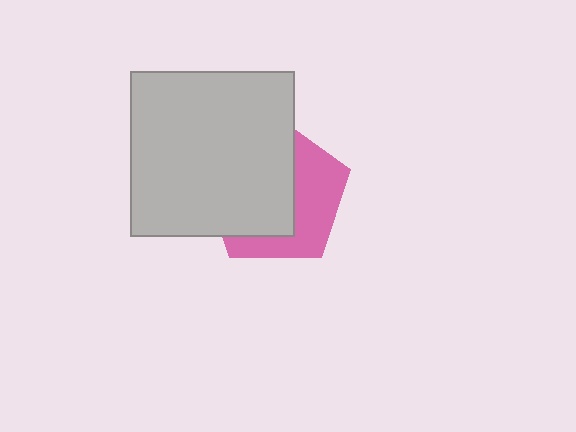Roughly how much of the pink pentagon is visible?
A small part of it is visible (roughly 41%).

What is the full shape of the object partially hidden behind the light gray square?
The partially hidden object is a pink pentagon.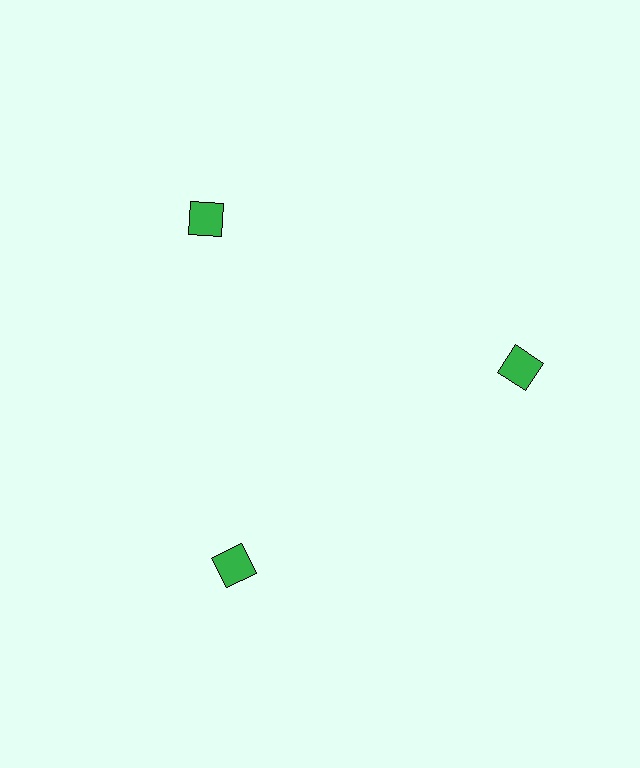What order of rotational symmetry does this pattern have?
This pattern has 3-fold rotational symmetry.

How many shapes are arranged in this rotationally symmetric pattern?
There are 3 shapes, arranged in 3 groups of 1.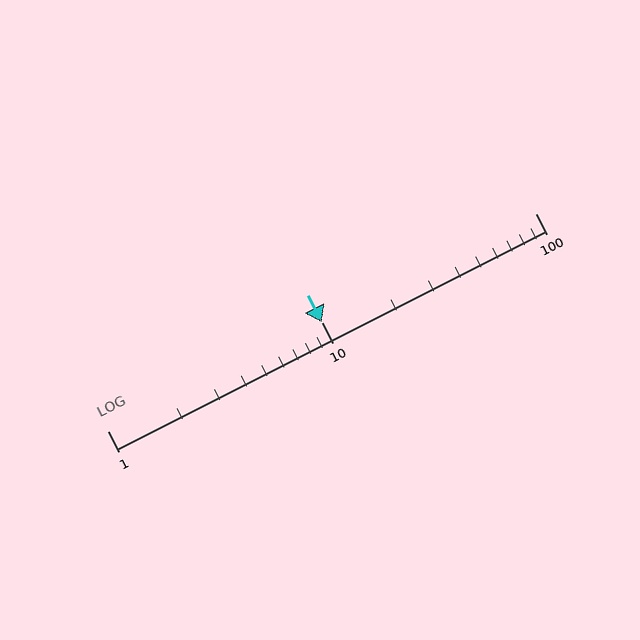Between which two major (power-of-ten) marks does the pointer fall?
The pointer is between 10 and 100.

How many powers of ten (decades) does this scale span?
The scale spans 2 decades, from 1 to 100.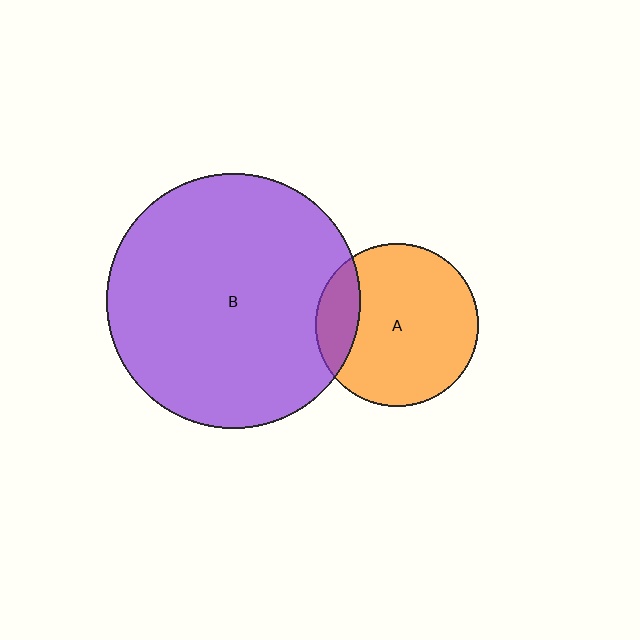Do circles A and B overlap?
Yes.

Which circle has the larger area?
Circle B (purple).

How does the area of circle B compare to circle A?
Approximately 2.4 times.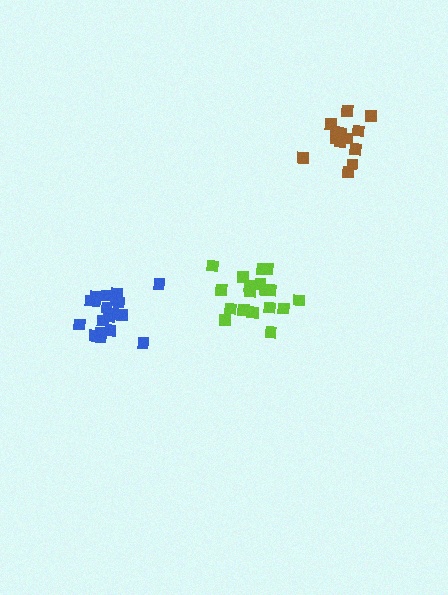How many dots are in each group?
Group 1: 19 dots, Group 2: 20 dots, Group 3: 14 dots (53 total).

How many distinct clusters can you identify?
There are 3 distinct clusters.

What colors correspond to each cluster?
The clusters are colored: blue, lime, brown.